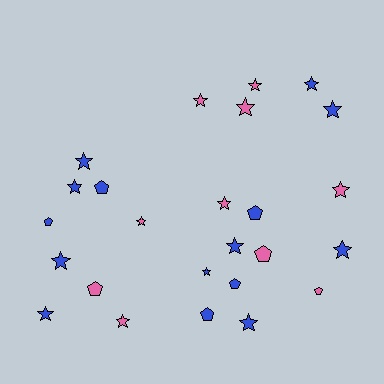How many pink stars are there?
There are 7 pink stars.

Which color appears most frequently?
Blue, with 15 objects.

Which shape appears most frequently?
Star, with 17 objects.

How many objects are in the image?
There are 25 objects.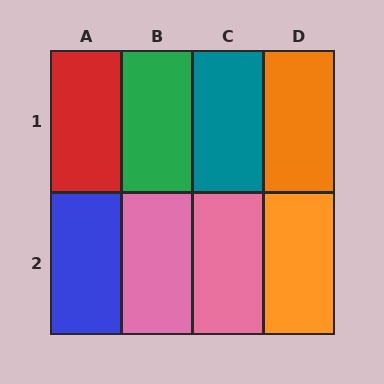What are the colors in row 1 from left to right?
Red, green, teal, orange.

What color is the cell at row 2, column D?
Orange.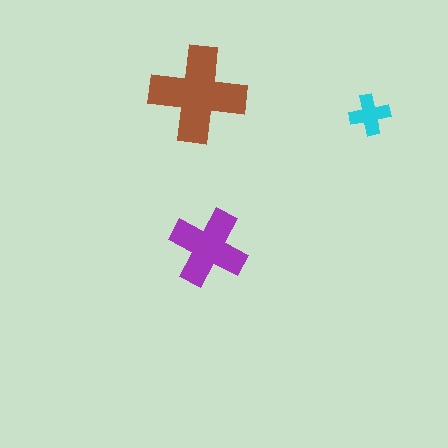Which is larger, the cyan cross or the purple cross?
The purple one.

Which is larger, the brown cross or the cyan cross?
The brown one.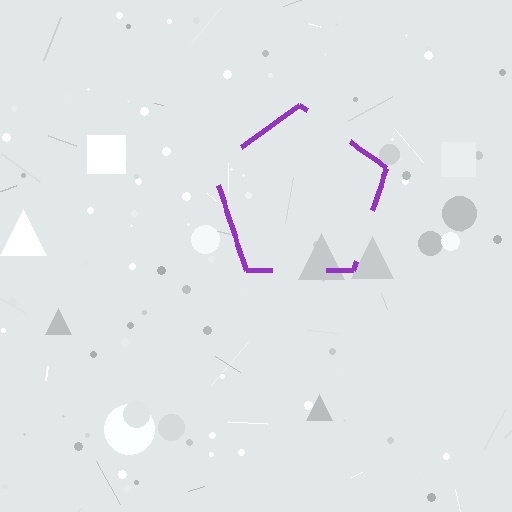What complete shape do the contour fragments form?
The contour fragments form a pentagon.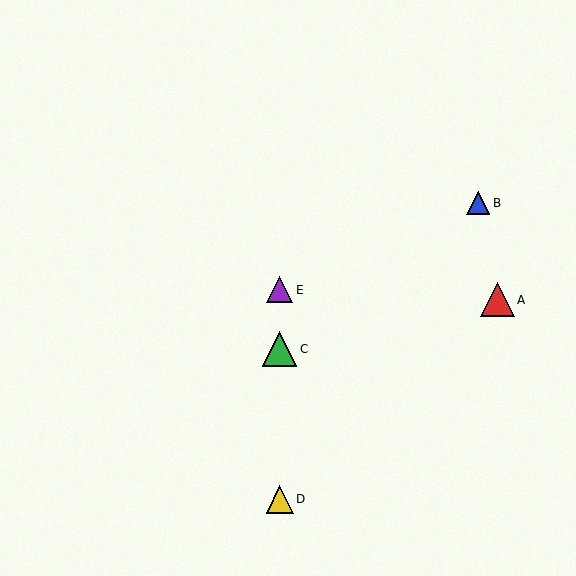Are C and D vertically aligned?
Yes, both are at x≈280.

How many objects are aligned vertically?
3 objects (C, D, E) are aligned vertically.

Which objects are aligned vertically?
Objects C, D, E are aligned vertically.